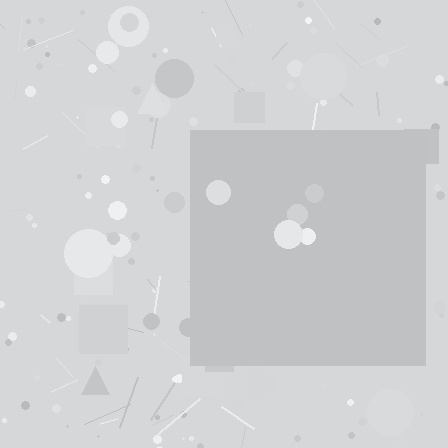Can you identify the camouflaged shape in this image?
The camouflaged shape is a square.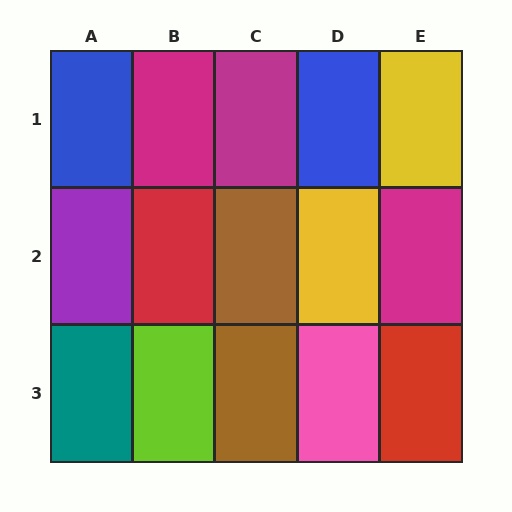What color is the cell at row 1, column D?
Blue.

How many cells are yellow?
2 cells are yellow.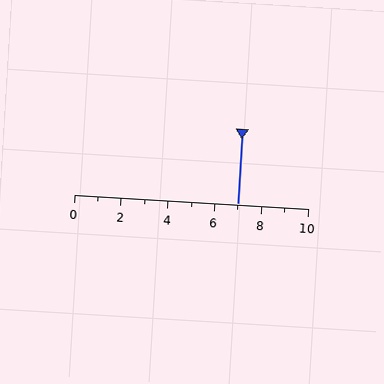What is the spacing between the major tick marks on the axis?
The major ticks are spaced 2 apart.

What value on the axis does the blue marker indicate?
The marker indicates approximately 7.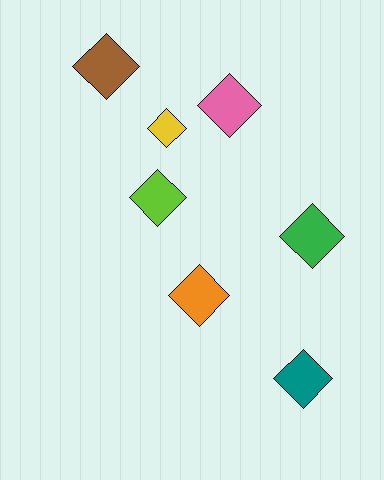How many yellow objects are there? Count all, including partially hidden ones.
There is 1 yellow object.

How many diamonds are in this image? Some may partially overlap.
There are 7 diamonds.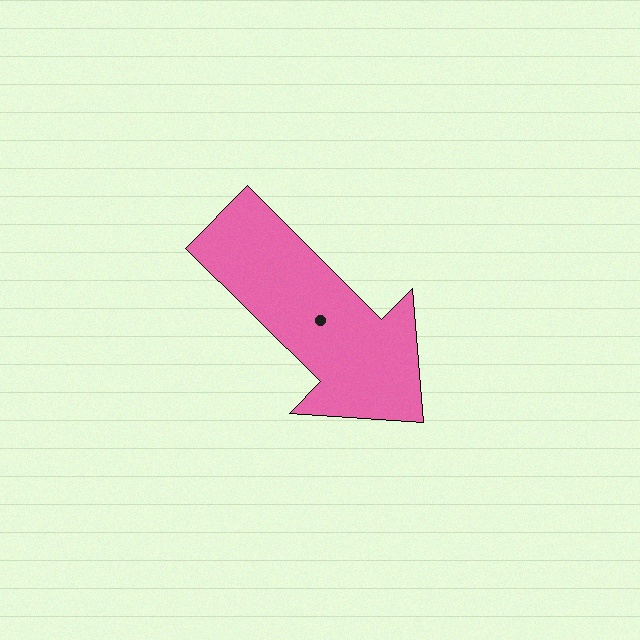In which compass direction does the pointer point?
Southeast.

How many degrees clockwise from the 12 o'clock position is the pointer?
Approximately 135 degrees.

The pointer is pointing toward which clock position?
Roughly 4 o'clock.